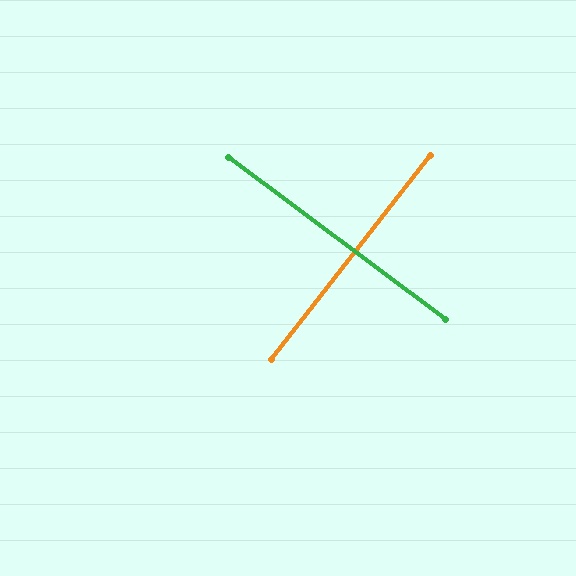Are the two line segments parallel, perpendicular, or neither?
Perpendicular — they meet at approximately 89°.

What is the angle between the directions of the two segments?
Approximately 89 degrees.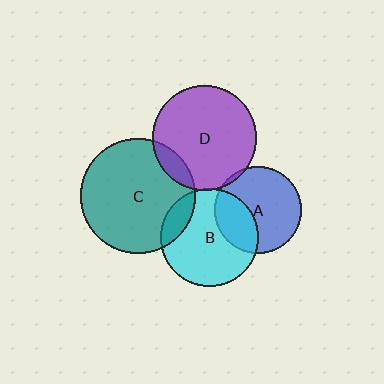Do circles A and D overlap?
Yes.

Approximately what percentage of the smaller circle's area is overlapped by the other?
Approximately 5%.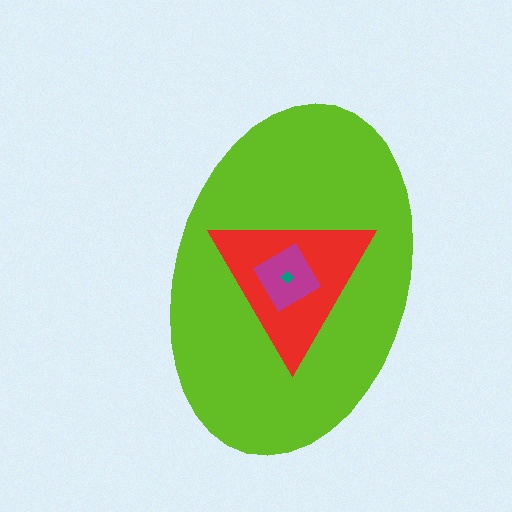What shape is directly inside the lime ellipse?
The red triangle.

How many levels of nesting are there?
4.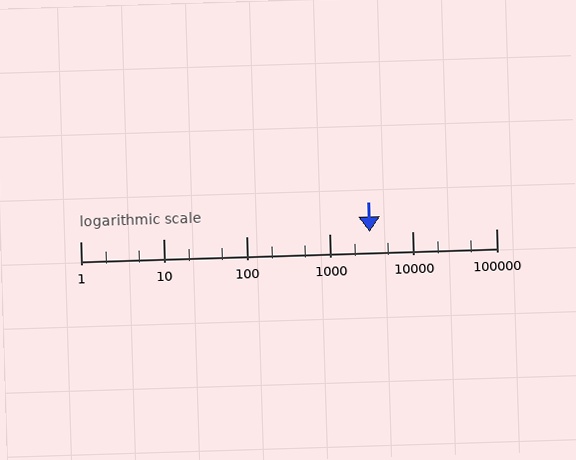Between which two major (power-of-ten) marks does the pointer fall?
The pointer is between 1000 and 10000.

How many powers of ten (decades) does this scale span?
The scale spans 5 decades, from 1 to 100000.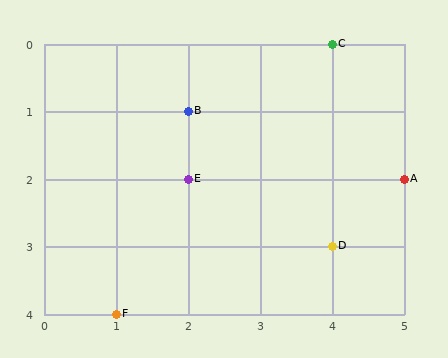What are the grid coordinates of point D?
Point D is at grid coordinates (4, 3).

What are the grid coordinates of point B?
Point B is at grid coordinates (2, 1).